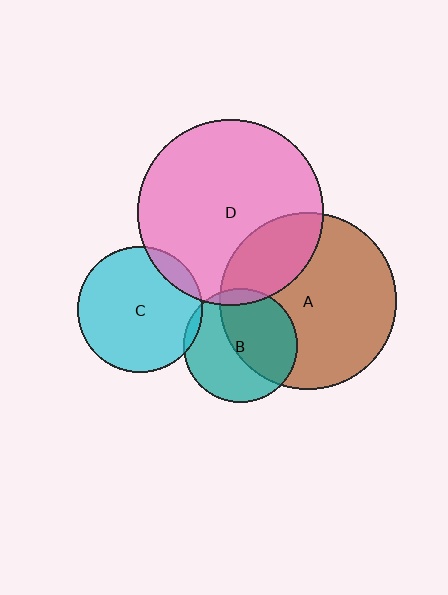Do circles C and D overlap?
Yes.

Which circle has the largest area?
Circle D (pink).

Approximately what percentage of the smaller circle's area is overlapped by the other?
Approximately 10%.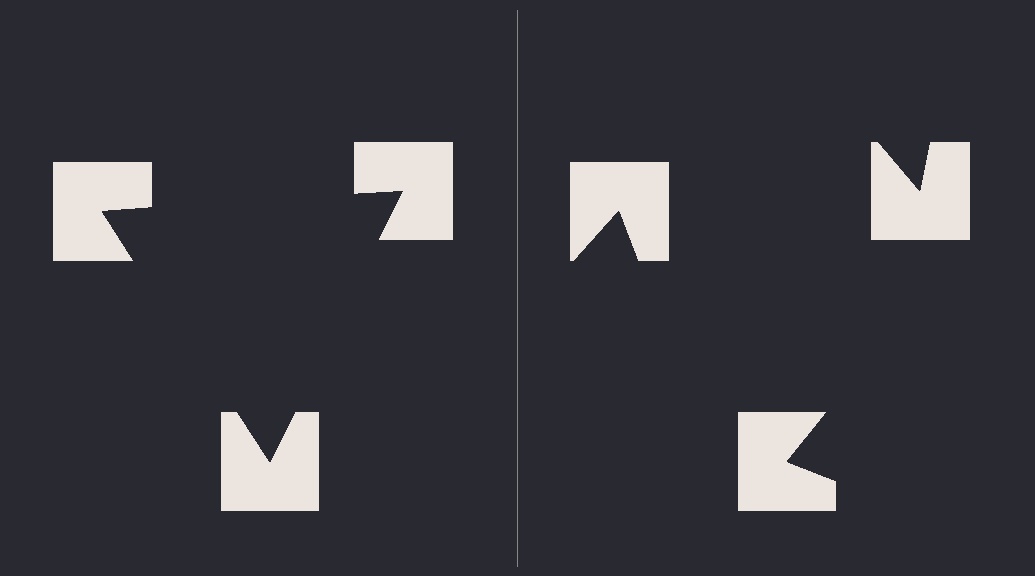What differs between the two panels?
The notched squares are positioned identically on both sides; only the wedge orientations differ. On the left they align to a triangle; on the right they are misaligned.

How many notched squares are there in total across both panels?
6 — 3 on each side.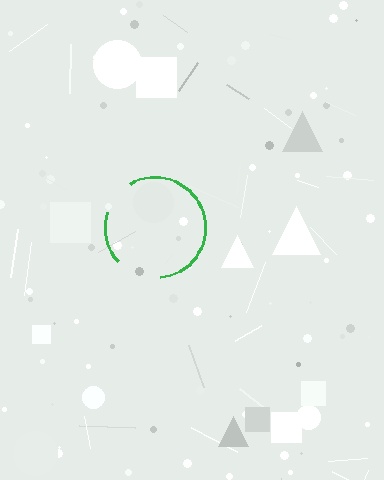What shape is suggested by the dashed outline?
The dashed outline suggests a circle.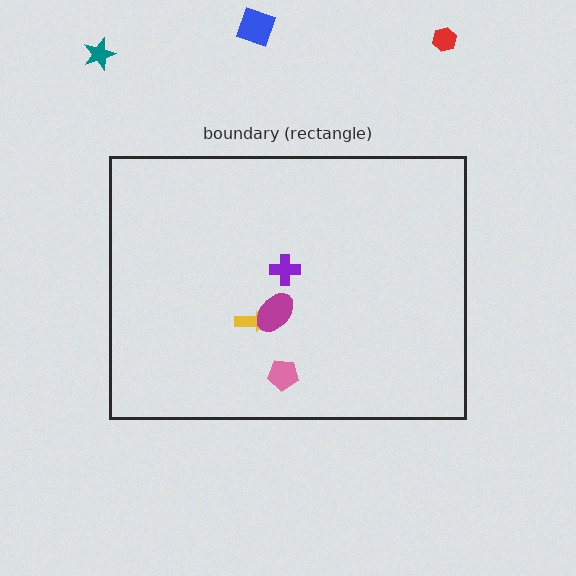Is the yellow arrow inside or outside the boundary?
Inside.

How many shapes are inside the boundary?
4 inside, 3 outside.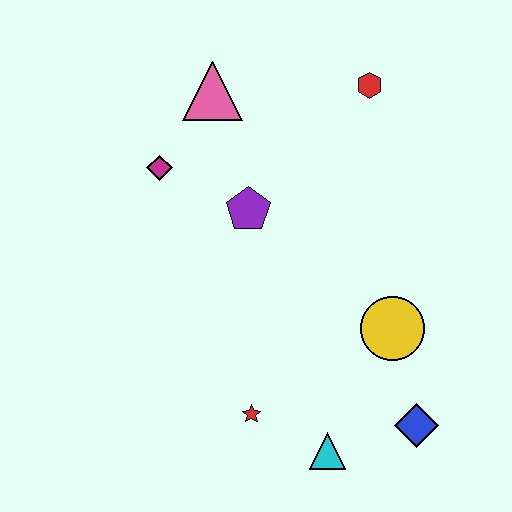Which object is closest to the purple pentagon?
The magenta diamond is closest to the purple pentagon.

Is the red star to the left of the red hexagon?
Yes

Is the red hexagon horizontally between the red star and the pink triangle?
No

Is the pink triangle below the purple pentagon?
No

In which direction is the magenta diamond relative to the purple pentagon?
The magenta diamond is to the left of the purple pentagon.